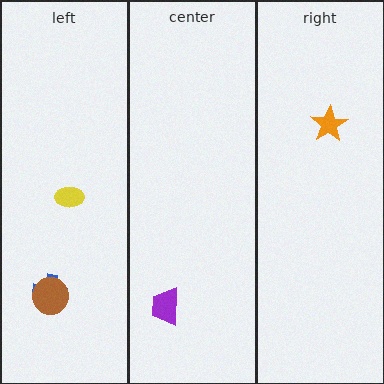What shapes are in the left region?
The blue cross, the brown circle, the yellow ellipse.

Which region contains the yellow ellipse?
The left region.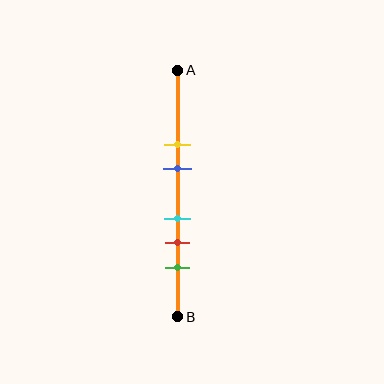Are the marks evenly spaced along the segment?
No, the marks are not evenly spaced.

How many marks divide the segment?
There are 5 marks dividing the segment.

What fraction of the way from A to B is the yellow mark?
The yellow mark is approximately 30% (0.3) of the way from A to B.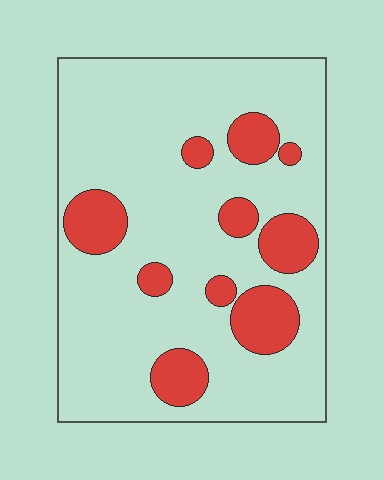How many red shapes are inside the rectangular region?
10.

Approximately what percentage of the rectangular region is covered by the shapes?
Approximately 20%.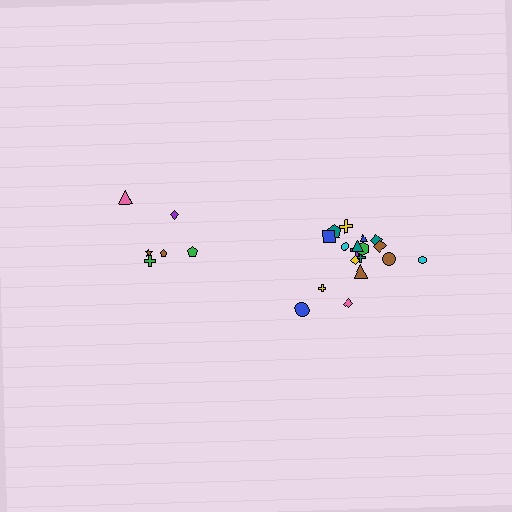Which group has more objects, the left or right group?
The right group.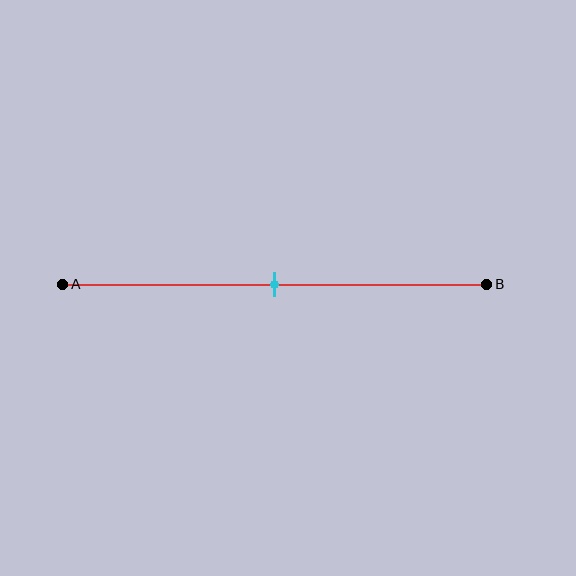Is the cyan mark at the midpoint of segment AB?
Yes, the mark is approximately at the midpoint.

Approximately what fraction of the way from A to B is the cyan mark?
The cyan mark is approximately 50% of the way from A to B.